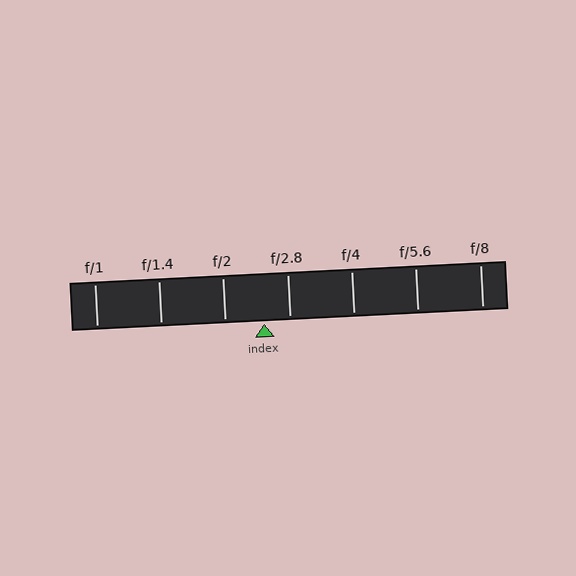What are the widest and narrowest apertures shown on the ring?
The widest aperture shown is f/1 and the narrowest is f/8.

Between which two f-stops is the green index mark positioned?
The index mark is between f/2 and f/2.8.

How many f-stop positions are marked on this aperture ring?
There are 7 f-stop positions marked.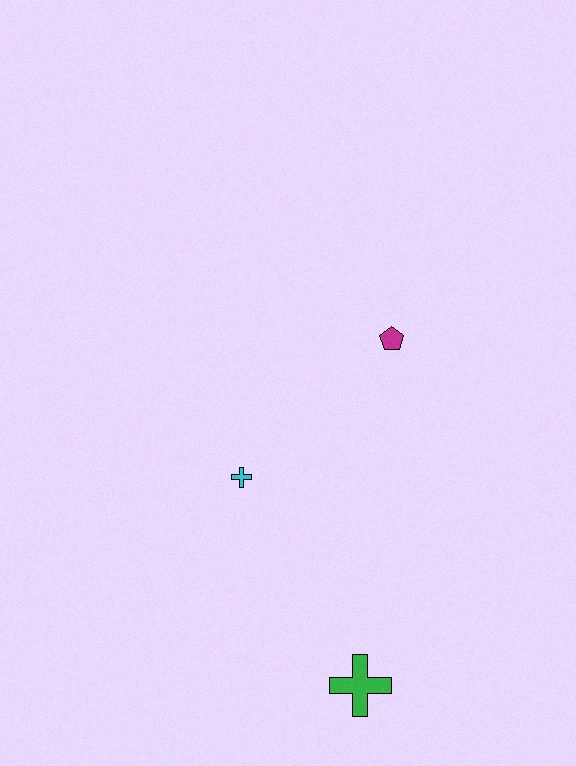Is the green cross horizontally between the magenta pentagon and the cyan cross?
Yes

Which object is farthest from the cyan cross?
The green cross is farthest from the cyan cross.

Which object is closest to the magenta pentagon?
The cyan cross is closest to the magenta pentagon.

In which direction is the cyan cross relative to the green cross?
The cyan cross is above the green cross.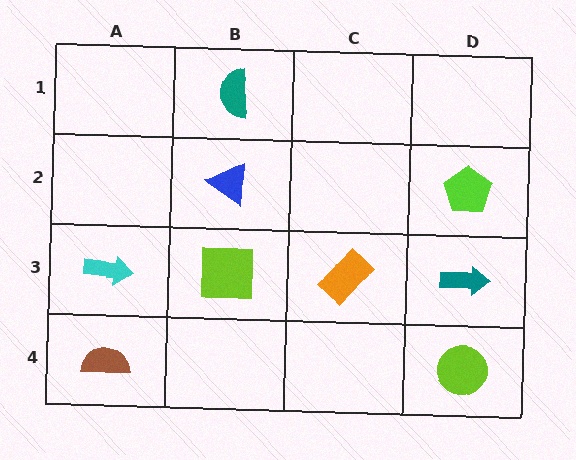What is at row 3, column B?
A lime square.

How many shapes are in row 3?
4 shapes.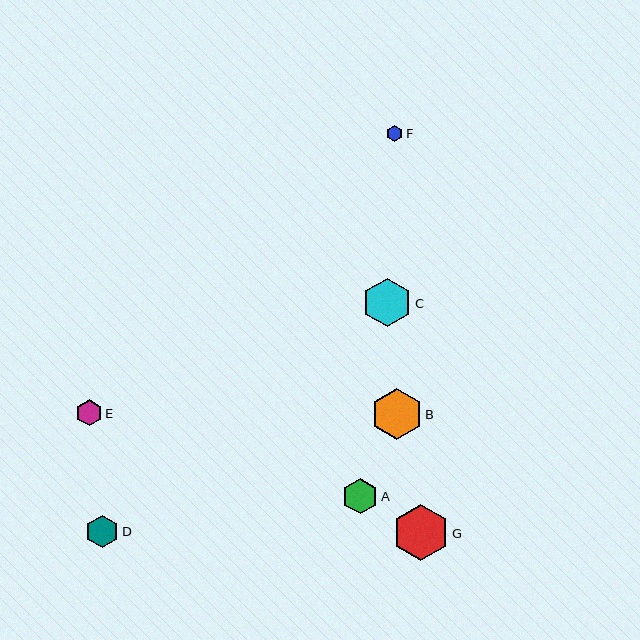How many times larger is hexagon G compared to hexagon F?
Hexagon G is approximately 3.5 times the size of hexagon F.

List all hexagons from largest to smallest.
From largest to smallest: G, B, C, A, D, E, F.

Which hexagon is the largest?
Hexagon G is the largest with a size of approximately 57 pixels.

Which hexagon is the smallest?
Hexagon F is the smallest with a size of approximately 16 pixels.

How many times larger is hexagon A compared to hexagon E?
Hexagon A is approximately 1.4 times the size of hexagon E.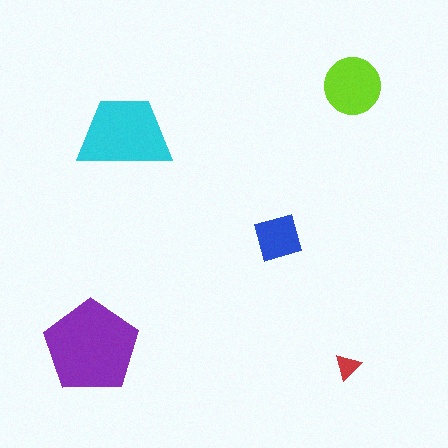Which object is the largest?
The purple pentagon.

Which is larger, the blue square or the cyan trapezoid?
The cyan trapezoid.